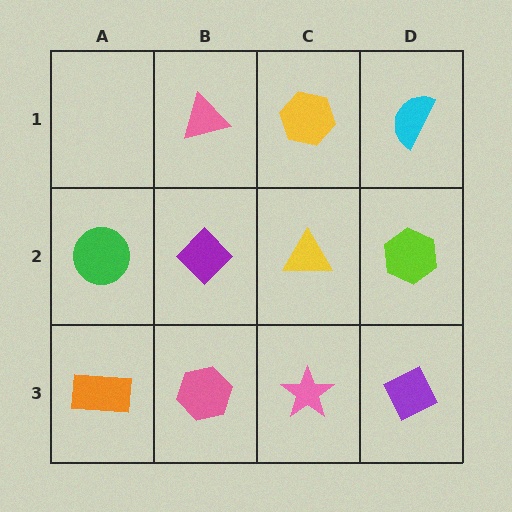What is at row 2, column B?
A purple diamond.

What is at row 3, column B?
A pink hexagon.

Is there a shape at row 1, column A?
No, that cell is empty.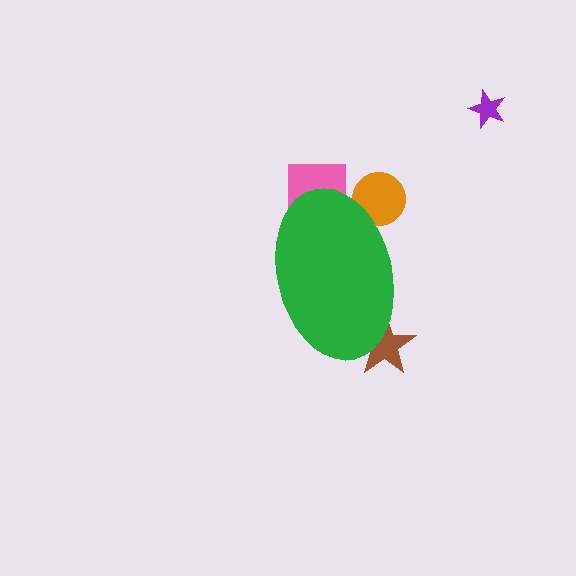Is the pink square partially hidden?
Yes, the pink square is partially hidden behind the green ellipse.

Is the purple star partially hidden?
No, the purple star is fully visible.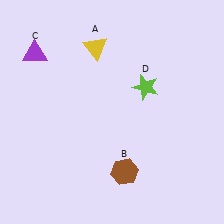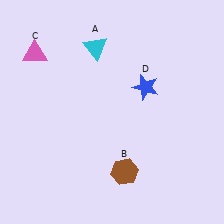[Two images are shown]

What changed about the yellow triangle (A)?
In Image 1, A is yellow. In Image 2, it changed to cyan.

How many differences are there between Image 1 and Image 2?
There are 3 differences between the two images.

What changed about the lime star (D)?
In Image 1, D is lime. In Image 2, it changed to blue.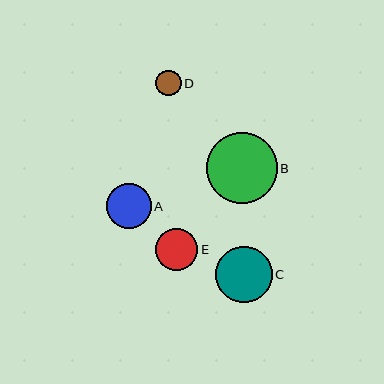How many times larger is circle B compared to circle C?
Circle B is approximately 1.3 times the size of circle C.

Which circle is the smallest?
Circle D is the smallest with a size of approximately 26 pixels.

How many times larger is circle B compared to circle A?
Circle B is approximately 1.6 times the size of circle A.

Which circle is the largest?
Circle B is the largest with a size of approximately 71 pixels.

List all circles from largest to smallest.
From largest to smallest: B, C, A, E, D.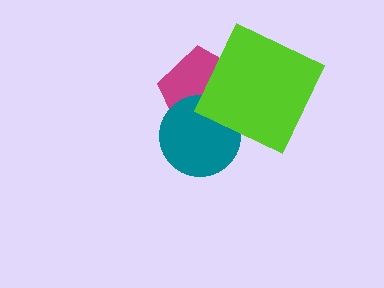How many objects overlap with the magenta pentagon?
2 objects overlap with the magenta pentagon.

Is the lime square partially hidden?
No, no other shape covers it.